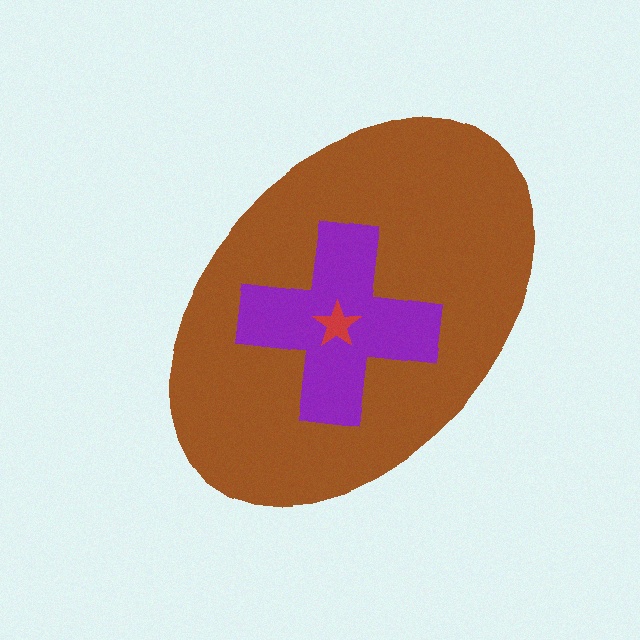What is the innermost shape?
The red star.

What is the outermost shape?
The brown ellipse.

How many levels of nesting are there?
3.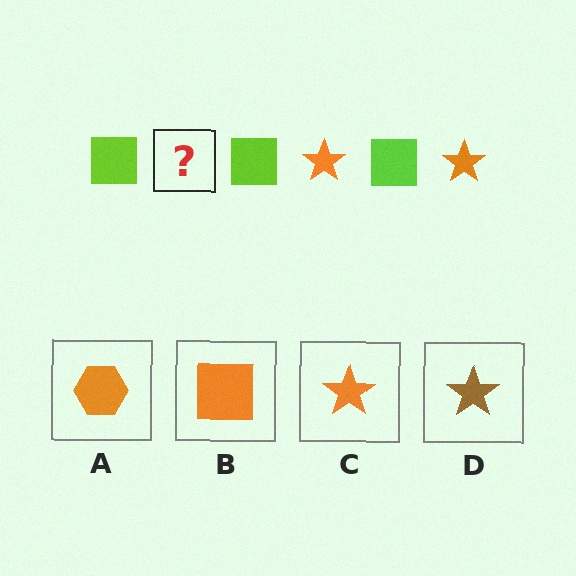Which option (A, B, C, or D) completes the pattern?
C.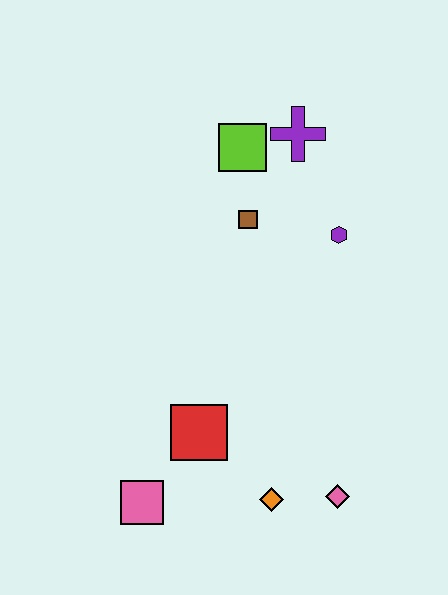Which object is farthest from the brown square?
The pink square is farthest from the brown square.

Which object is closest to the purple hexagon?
The brown square is closest to the purple hexagon.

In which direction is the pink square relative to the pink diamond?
The pink square is to the left of the pink diamond.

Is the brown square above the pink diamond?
Yes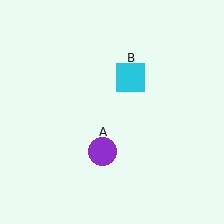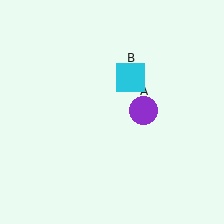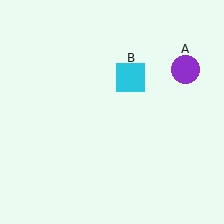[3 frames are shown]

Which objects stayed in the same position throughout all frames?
Cyan square (object B) remained stationary.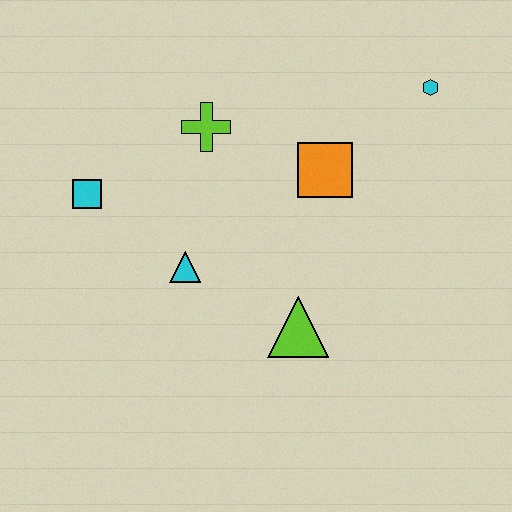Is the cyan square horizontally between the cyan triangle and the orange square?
No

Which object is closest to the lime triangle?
The cyan triangle is closest to the lime triangle.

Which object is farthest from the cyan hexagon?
The cyan square is farthest from the cyan hexagon.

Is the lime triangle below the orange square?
Yes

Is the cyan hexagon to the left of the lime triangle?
No